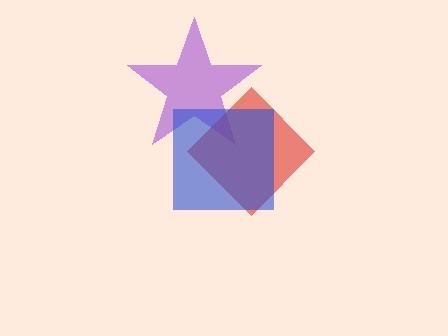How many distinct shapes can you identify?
There are 3 distinct shapes: a purple star, a red diamond, a blue square.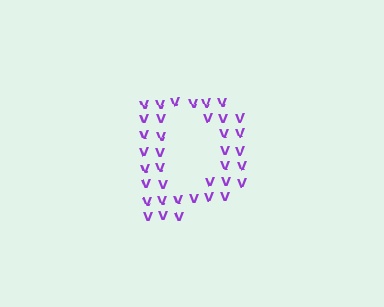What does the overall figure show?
The overall figure shows the letter D.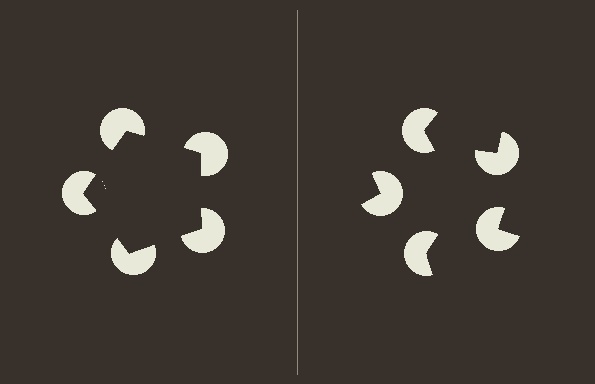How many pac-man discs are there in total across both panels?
10 — 5 on each side.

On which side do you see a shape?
An illusory pentagon appears on the left side. On the right side the wedge cuts are rotated, so no coherent shape forms.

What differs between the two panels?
The pac-man discs are positioned identically on both sides; only the wedge orientations differ. On the left they align to a pentagon; on the right they are misaligned.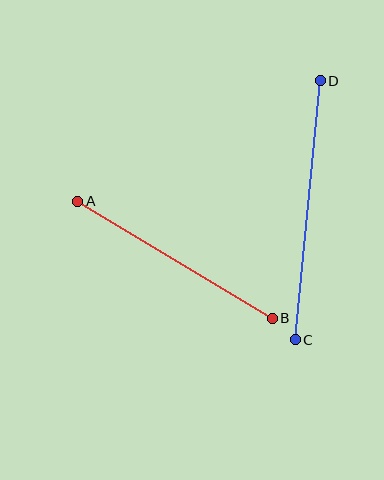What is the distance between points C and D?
The distance is approximately 260 pixels.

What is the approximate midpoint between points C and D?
The midpoint is at approximately (308, 210) pixels.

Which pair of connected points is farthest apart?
Points C and D are farthest apart.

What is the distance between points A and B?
The distance is approximately 227 pixels.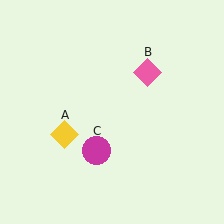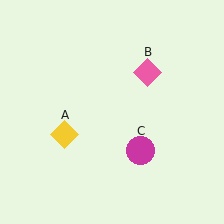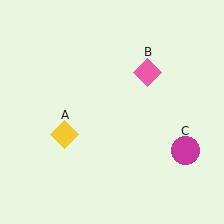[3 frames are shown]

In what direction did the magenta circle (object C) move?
The magenta circle (object C) moved right.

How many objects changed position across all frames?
1 object changed position: magenta circle (object C).